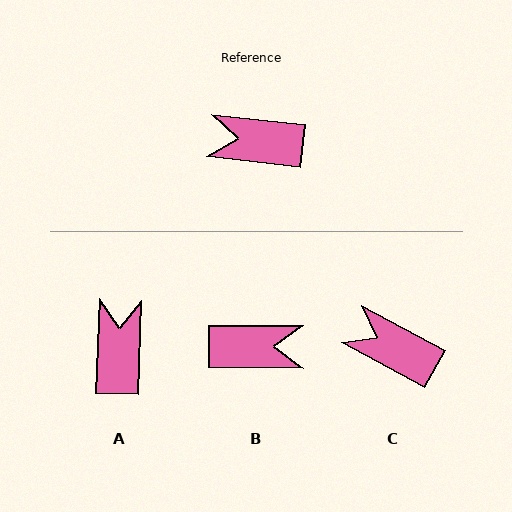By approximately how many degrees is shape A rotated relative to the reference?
Approximately 86 degrees clockwise.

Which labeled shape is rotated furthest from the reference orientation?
B, about 174 degrees away.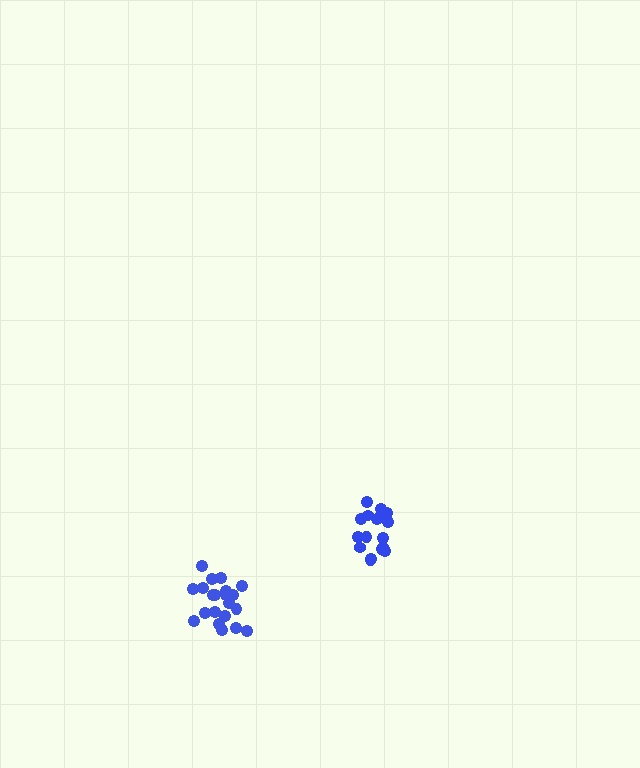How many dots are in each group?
Group 1: 16 dots, Group 2: 21 dots (37 total).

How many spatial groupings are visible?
There are 2 spatial groupings.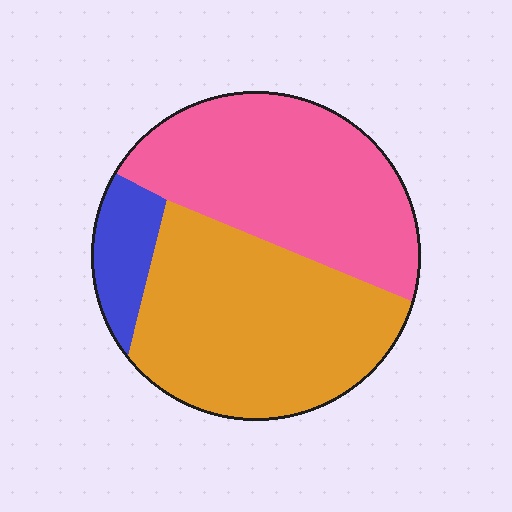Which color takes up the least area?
Blue, at roughly 10%.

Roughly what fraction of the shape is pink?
Pink covers 43% of the shape.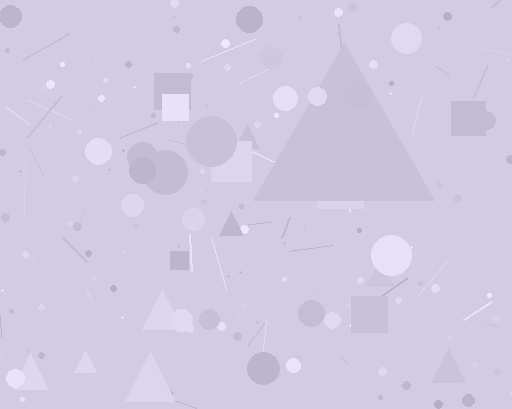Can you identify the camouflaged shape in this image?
The camouflaged shape is a triangle.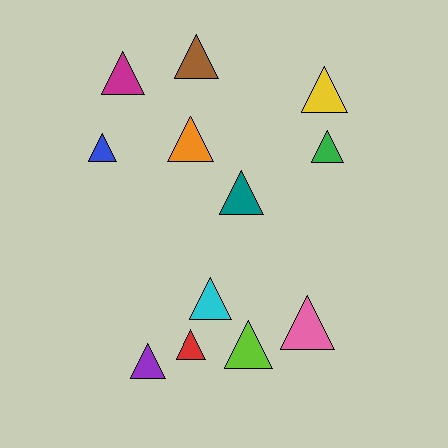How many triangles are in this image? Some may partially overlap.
There are 12 triangles.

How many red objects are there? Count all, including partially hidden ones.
There is 1 red object.